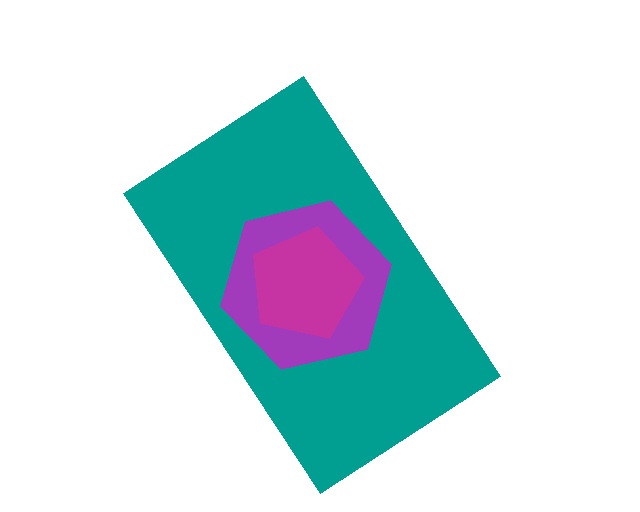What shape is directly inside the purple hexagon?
The magenta pentagon.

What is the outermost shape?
The teal rectangle.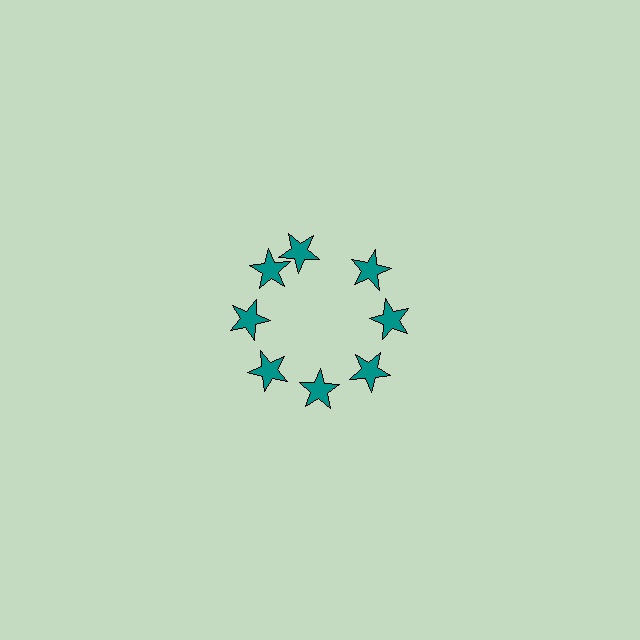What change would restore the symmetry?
The symmetry would be restored by rotating it back into even spacing with its neighbors so that all 8 stars sit at equal angles and equal distance from the center.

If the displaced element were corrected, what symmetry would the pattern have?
It would have 8-fold rotational symmetry — the pattern would map onto itself every 45 degrees.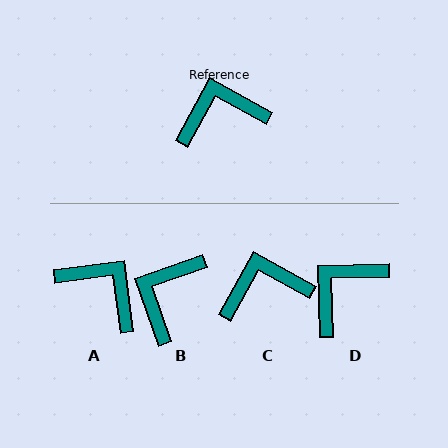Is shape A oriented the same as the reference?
No, it is off by about 54 degrees.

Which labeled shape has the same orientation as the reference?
C.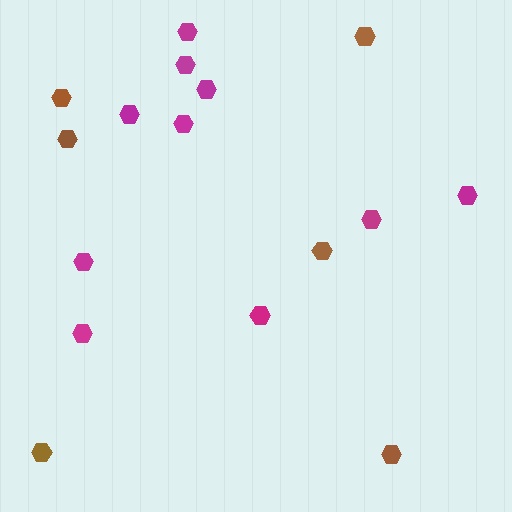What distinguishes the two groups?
There are 2 groups: one group of brown hexagons (6) and one group of magenta hexagons (10).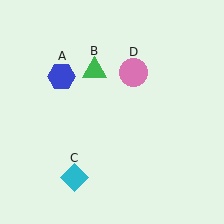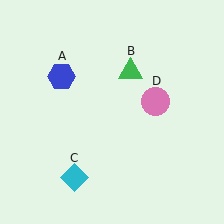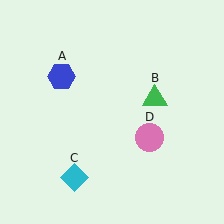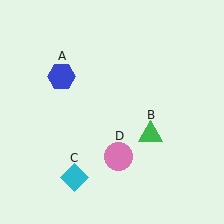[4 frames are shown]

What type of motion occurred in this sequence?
The green triangle (object B), pink circle (object D) rotated clockwise around the center of the scene.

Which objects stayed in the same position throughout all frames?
Blue hexagon (object A) and cyan diamond (object C) remained stationary.